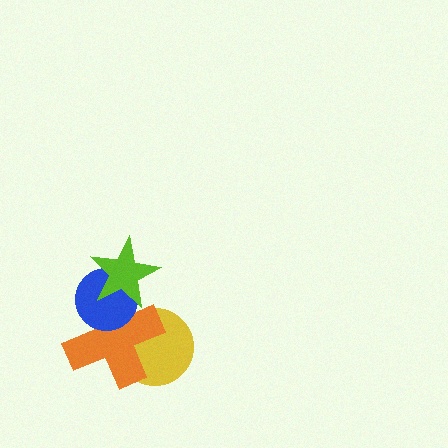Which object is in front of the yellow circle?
The orange cross is in front of the yellow circle.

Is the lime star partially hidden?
No, no other shape covers it.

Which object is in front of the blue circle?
The lime star is in front of the blue circle.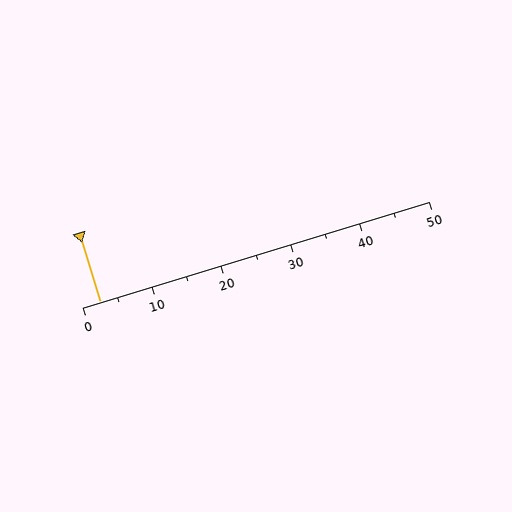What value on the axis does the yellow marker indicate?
The marker indicates approximately 2.5.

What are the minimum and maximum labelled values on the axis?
The axis runs from 0 to 50.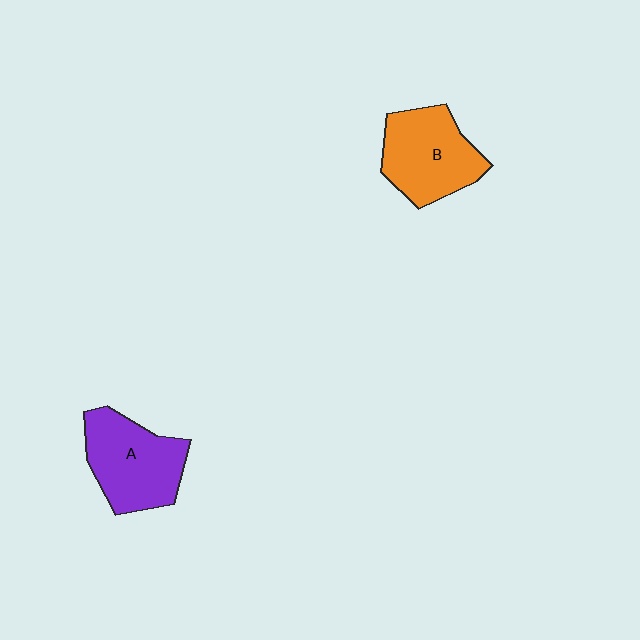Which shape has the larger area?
Shape A (purple).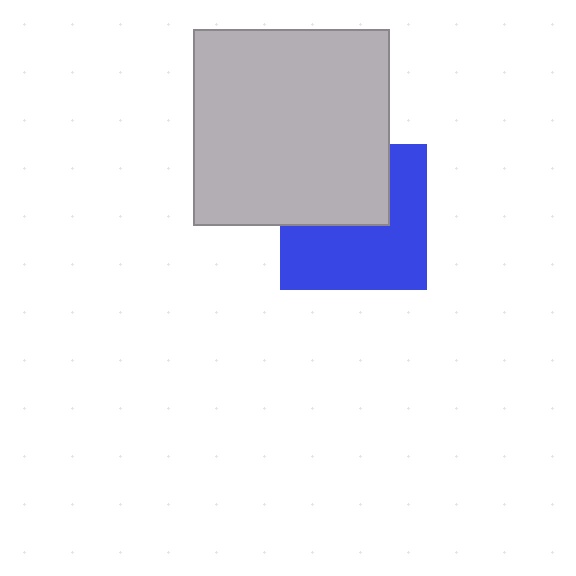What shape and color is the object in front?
The object in front is a light gray square.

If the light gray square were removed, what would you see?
You would see the complete blue square.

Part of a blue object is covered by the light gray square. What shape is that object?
It is a square.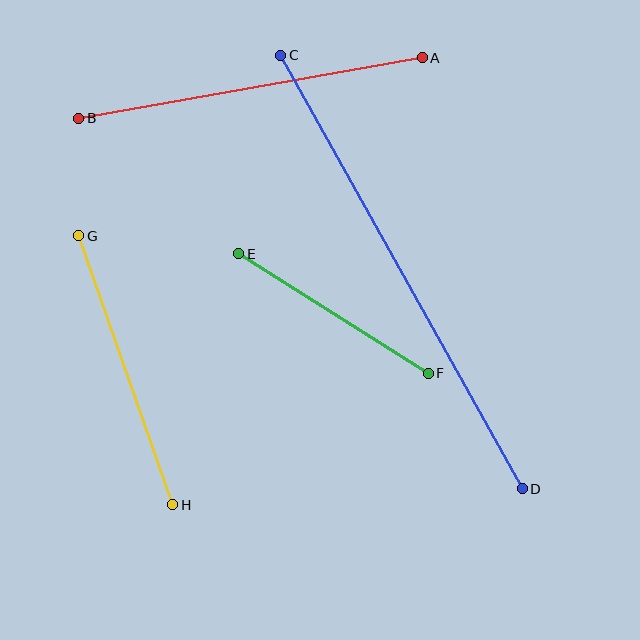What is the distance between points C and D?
The distance is approximately 496 pixels.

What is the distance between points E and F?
The distance is approximately 224 pixels.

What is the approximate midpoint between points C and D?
The midpoint is at approximately (401, 272) pixels.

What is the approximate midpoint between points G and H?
The midpoint is at approximately (126, 370) pixels.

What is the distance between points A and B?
The distance is approximately 349 pixels.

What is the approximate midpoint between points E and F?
The midpoint is at approximately (333, 313) pixels.